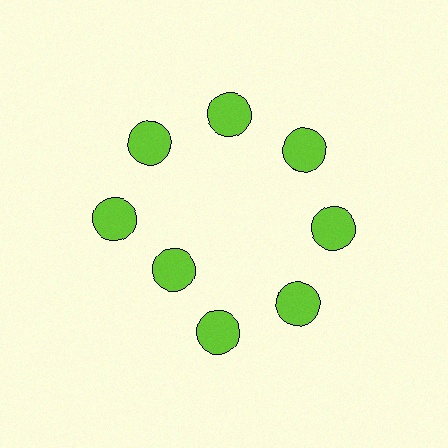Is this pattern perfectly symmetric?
No. The 8 lime circles are arranged in a ring, but one element near the 8 o'clock position is pulled inward toward the center, breaking the 8-fold rotational symmetry.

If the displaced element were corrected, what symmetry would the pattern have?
It would have 8-fold rotational symmetry — the pattern would map onto itself every 45 degrees.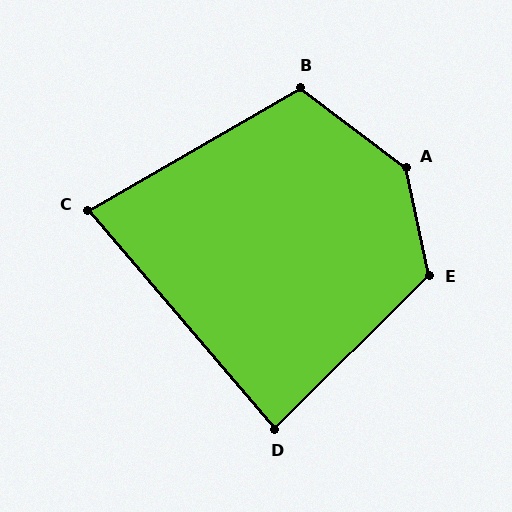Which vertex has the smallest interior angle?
C, at approximately 80 degrees.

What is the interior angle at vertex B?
Approximately 113 degrees (obtuse).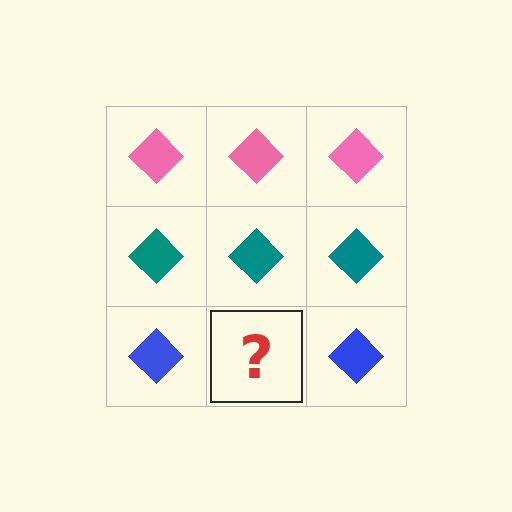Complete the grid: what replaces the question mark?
The question mark should be replaced with a blue diamond.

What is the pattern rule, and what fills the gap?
The rule is that each row has a consistent color. The gap should be filled with a blue diamond.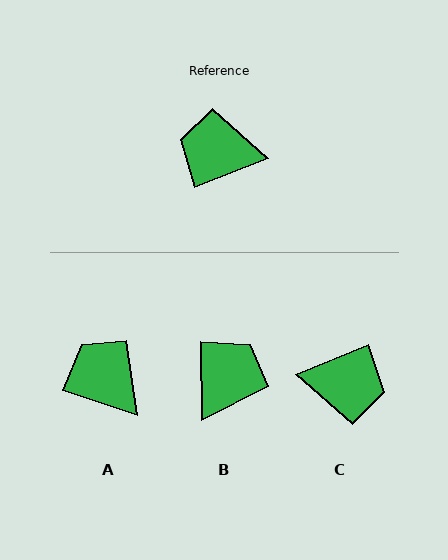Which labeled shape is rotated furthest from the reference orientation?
C, about 179 degrees away.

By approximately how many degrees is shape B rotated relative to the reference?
Approximately 111 degrees clockwise.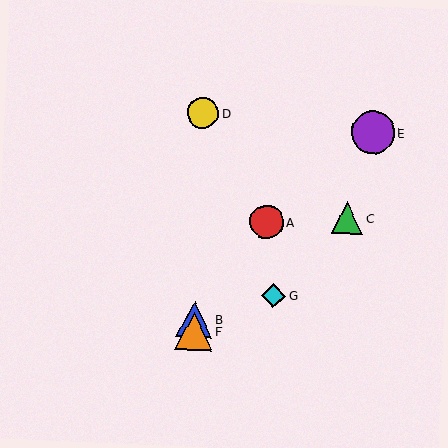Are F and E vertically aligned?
No, F is at x≈194 and E is at x≈373.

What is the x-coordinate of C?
Object C is at x≈347.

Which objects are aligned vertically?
Objects B, D, F are aligned vertically.